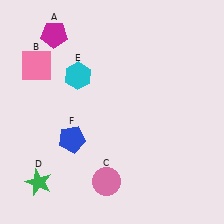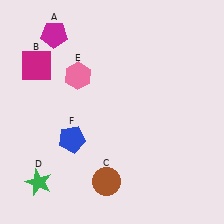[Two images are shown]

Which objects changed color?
B changed from pink to magenta. C changed from pink to brown. E changed from cyan to pink.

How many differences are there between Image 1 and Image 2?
There are 3 differences between the two images.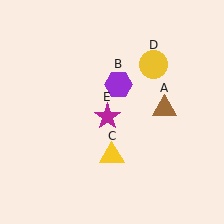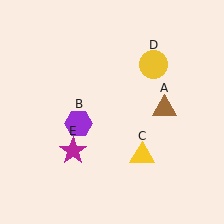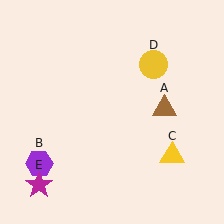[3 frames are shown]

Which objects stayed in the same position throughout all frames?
Brown triangle (object A) and yellow circle (object D) remained stationary.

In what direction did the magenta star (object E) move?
The magenta star (object E) moved down and to the left.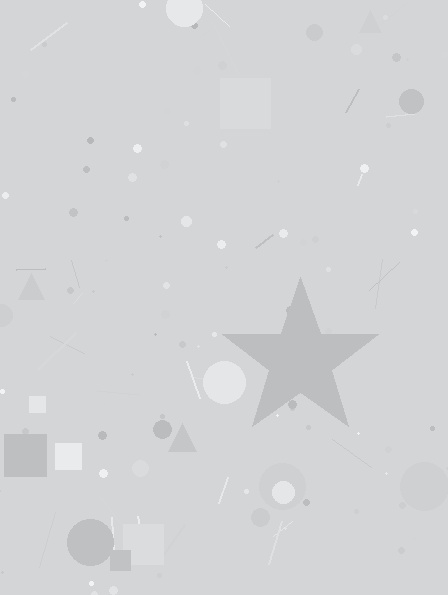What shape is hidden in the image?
A star is hidden in the image.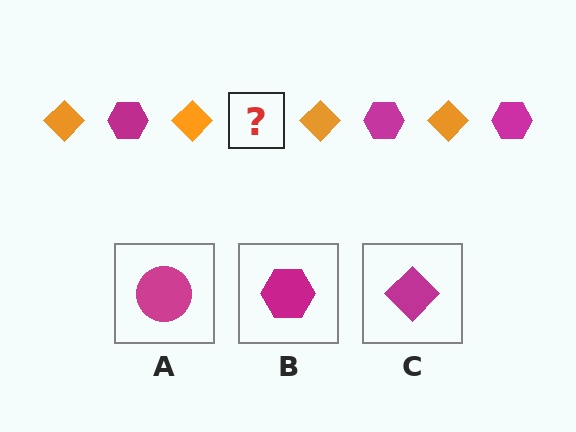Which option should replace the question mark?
Option B.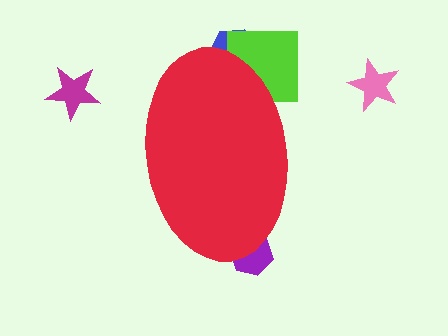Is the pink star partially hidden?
No, the pink star is fully visible.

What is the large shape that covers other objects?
A red ellipse.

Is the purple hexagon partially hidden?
Yes, the purple hexagon is partially hidden behind the red ellipse.